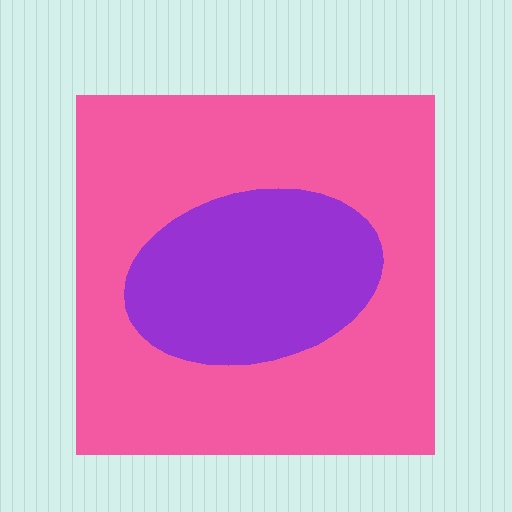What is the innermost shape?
The purple ellipse.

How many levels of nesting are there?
2.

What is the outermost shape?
The pink square.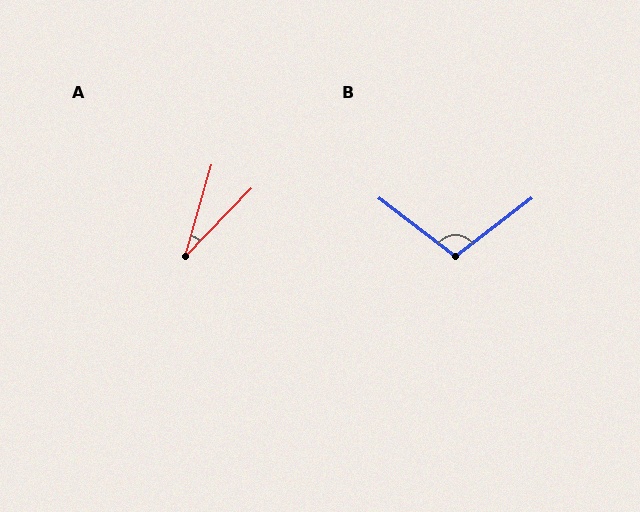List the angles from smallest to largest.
A (28°), B (105°).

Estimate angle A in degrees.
Approximately 28 degrees.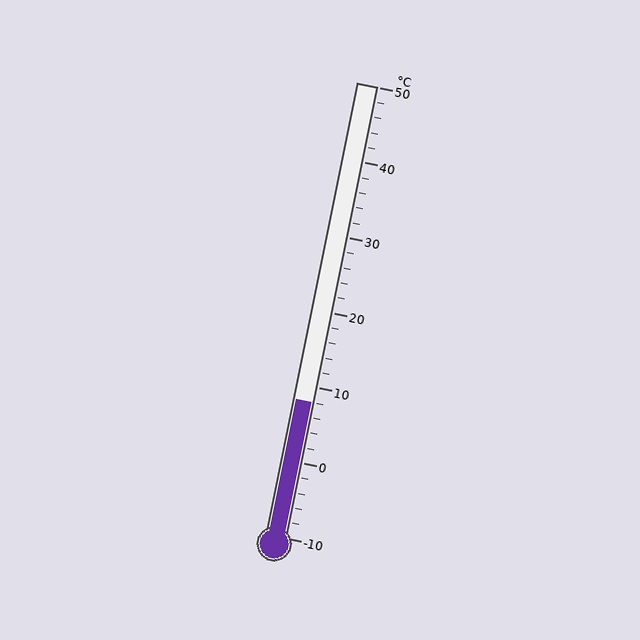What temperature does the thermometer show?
The thermometer shows approximately 8°C.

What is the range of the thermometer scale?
The thermometer scale ranges from -10°C to 50°C.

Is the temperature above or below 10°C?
The temperature is below 10°C.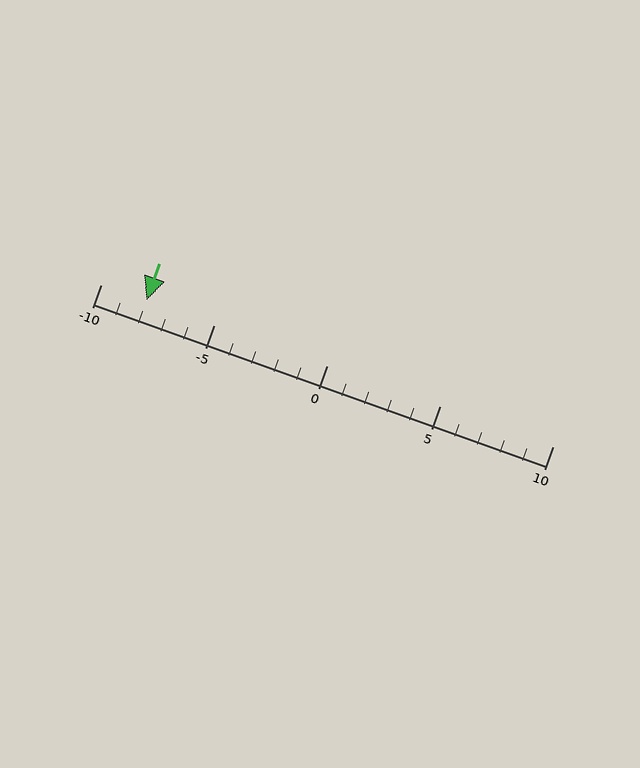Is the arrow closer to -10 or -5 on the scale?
The arrow is closer to -10.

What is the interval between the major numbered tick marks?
The major tick marks are spaced 5 units apart.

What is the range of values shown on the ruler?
The ruler shows values from -10 to 10.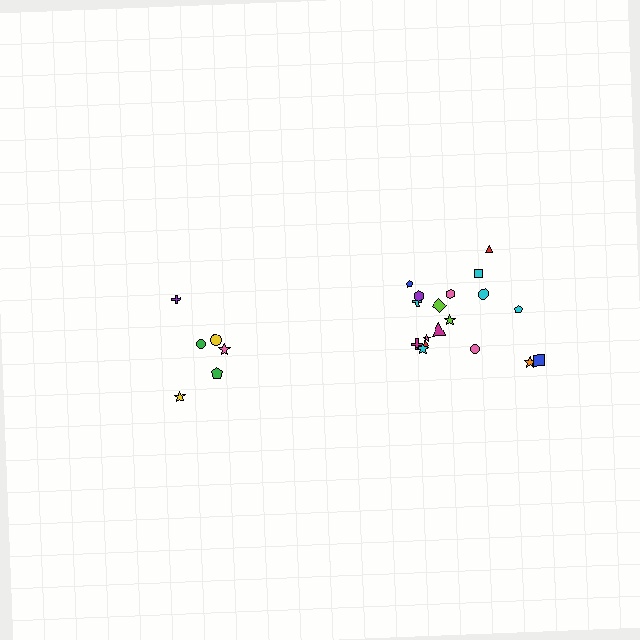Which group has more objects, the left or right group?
The right group.